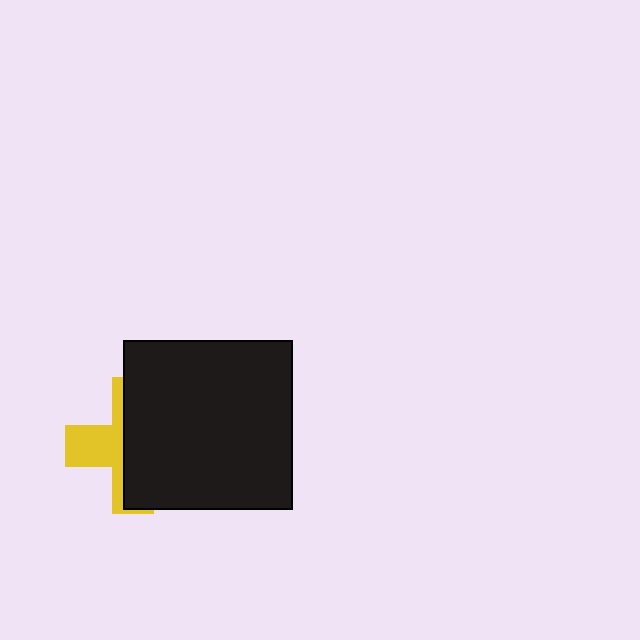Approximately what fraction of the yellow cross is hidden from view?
Roughly 62% of the yellow cross is hidden behind the black square.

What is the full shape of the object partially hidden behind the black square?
The partially hidden object is a yellow cross.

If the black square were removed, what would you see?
You would see the complete yellow cross.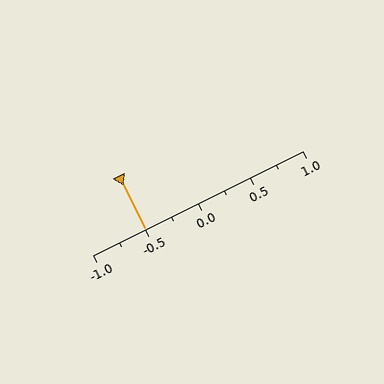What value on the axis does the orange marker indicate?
The marker indicates approximately -0.5.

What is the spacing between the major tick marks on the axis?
The major ticks are spaced 0.5 apart.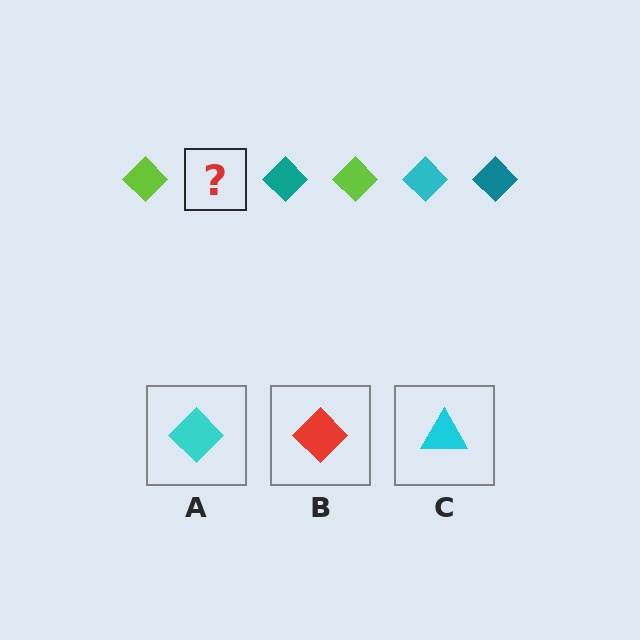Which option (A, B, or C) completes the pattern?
A.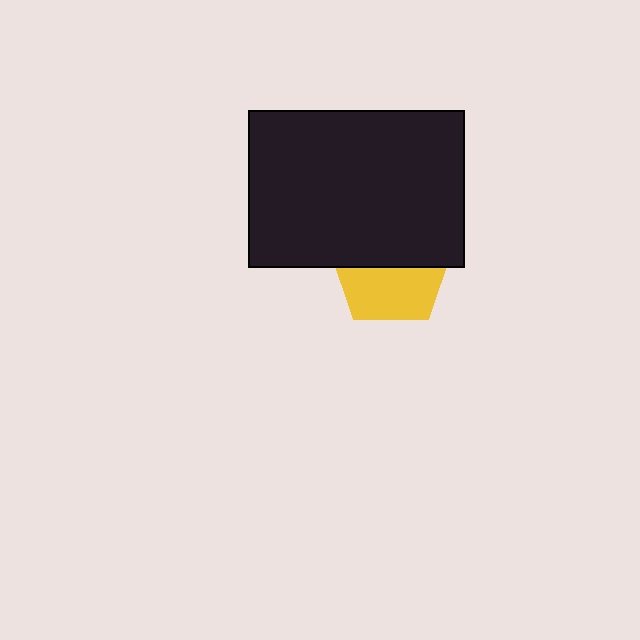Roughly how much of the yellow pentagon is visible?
About half of it is visible (roughly 49%).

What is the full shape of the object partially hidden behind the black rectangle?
The partially hidden object is a yellow pentagon.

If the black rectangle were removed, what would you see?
You would see the complete yellow pentagon.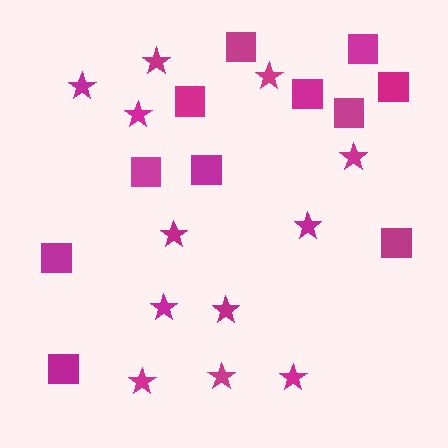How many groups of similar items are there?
There are 2 groups: one group of stars (12) and one group of squares (11).